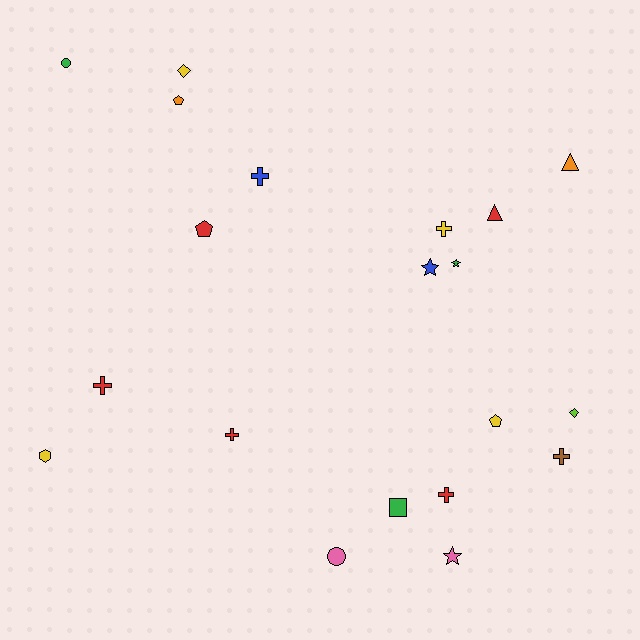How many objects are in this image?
There are 20 objects.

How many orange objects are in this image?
There are 2 orange objects.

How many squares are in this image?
There is 1 square.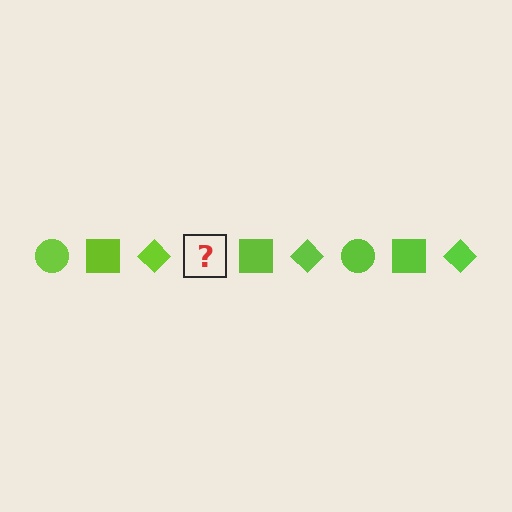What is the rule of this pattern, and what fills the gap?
The rule is that the pattern cycles through circle, square, diamond shapes in lime. The gap should be filled with a lime circle.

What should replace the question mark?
The question mark should be replaced with a lime circle.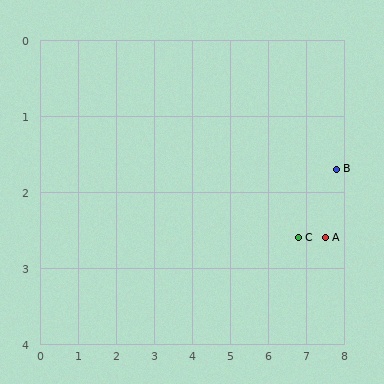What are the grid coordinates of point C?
Point C is at approximately (6.8, 2.6).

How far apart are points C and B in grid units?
Points C and B are about 1.3 grid units apart.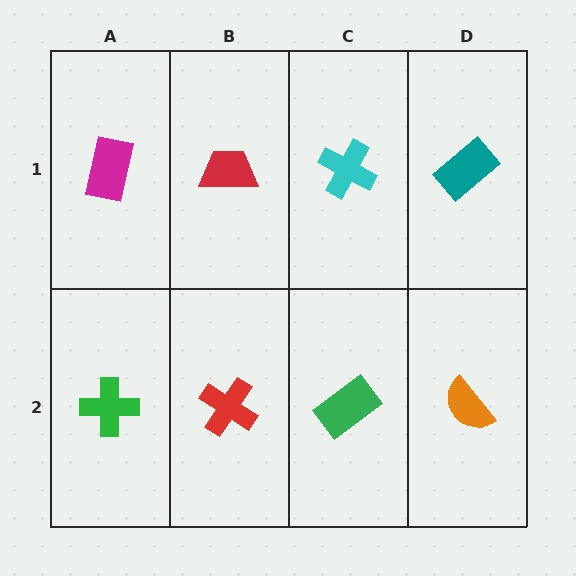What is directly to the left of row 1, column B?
A magenta rectangle.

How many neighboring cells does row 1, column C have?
3.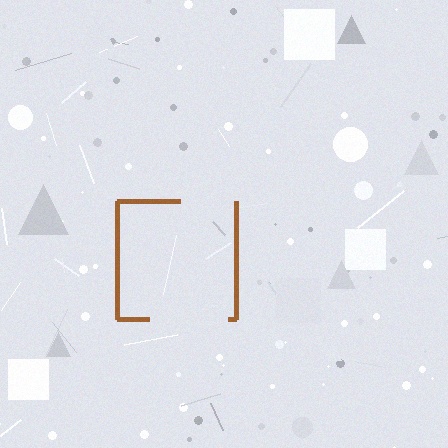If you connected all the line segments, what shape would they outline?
They would outline a square.